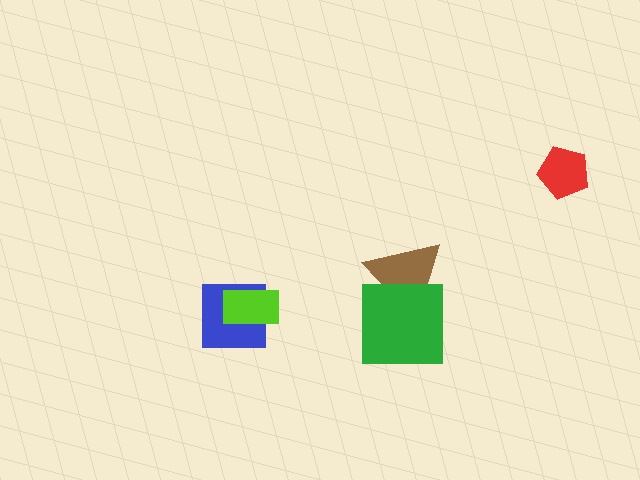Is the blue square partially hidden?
Yes, it is partially covered by another shape.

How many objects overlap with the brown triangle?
1 object overlaps with the brown triangle.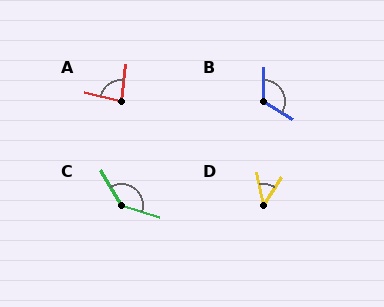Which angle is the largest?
C, at approximately 138 degrees.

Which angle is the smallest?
D, at approximately 44 degrees.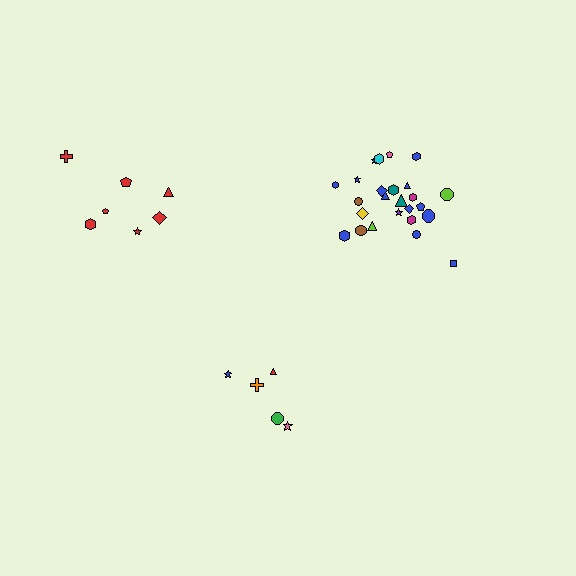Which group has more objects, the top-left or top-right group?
The top-right group.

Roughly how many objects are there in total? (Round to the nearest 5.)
Roughly 35 objects in total.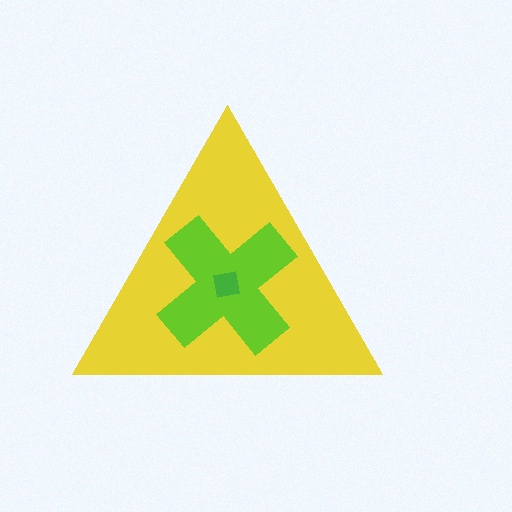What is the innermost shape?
The green square.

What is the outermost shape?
The yellow triangle.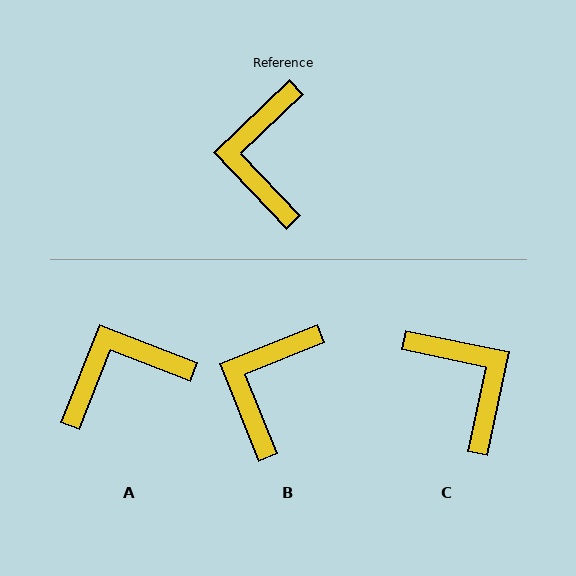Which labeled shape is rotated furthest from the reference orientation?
C, about 145 degrees away.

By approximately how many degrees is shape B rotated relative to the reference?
Approximately 22 degrees clockwise.